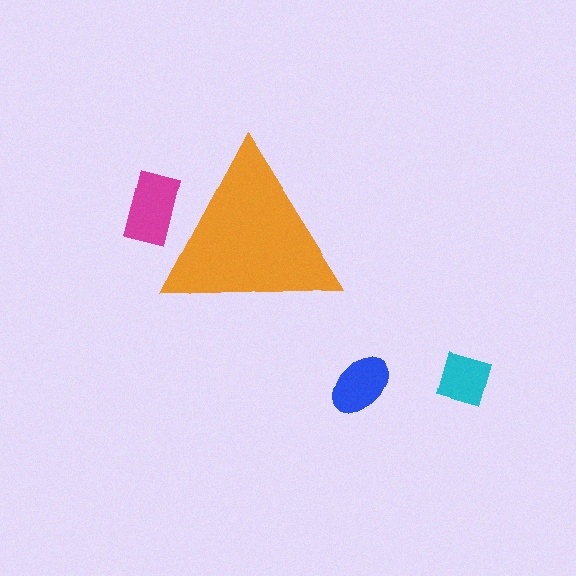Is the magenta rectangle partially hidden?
Yes, the magenta rectangle is partially hidden behind the orange triangle.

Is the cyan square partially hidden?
No, the cyan square is fully visible.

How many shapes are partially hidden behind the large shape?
1 shape is partially hidden.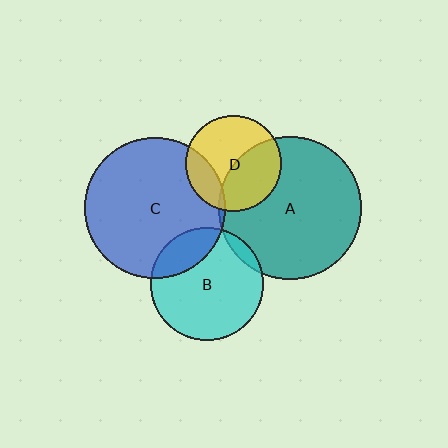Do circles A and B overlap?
Yes.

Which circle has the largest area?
Circle A (teal).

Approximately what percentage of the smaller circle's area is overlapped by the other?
Approximately 5%.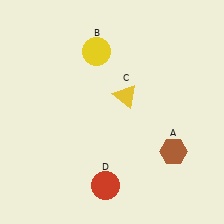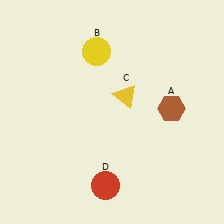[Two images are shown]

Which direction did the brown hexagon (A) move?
The brown hexagon (A) moved up.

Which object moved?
The brown hexagon (A) moved up.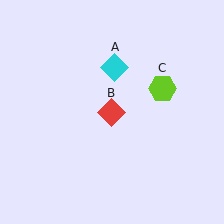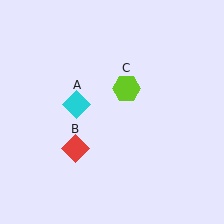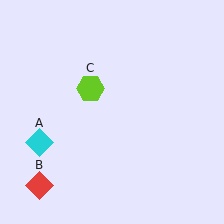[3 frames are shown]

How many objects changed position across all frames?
3 objects changed position: cyan diamond (object A), red diamond (object B), lime hexagon (object C).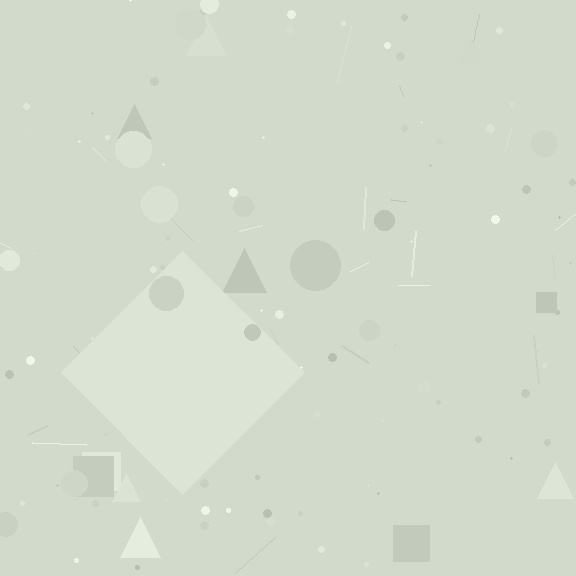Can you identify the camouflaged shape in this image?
The camouflaged shape is a diamond.